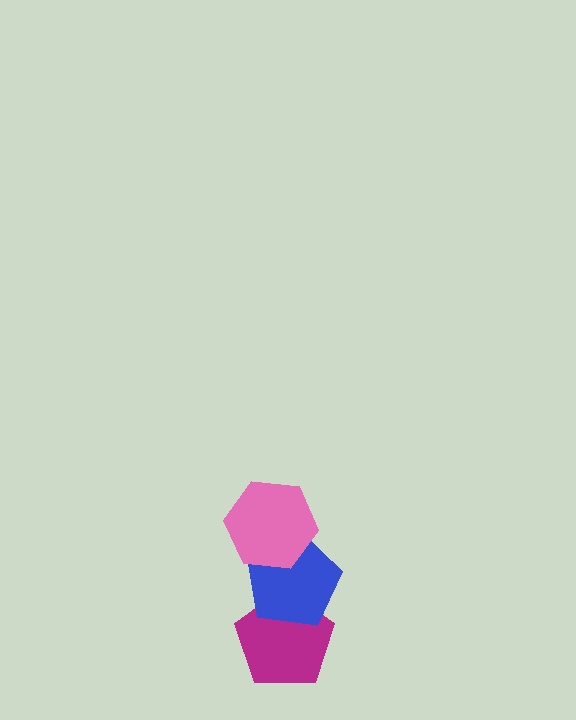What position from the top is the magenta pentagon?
The magenta pentagon is 3rd from the top.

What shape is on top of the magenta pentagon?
The blue pentagon is on top of the magenta pentagon.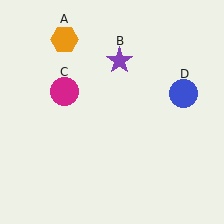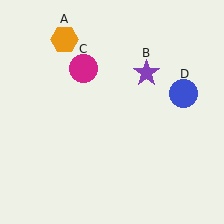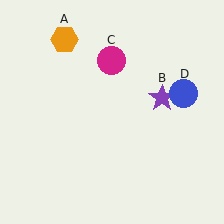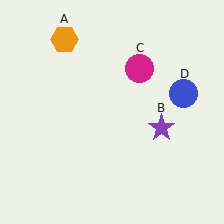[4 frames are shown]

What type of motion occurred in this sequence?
The purple star (object B), magenta circle (object C) rotated clockwise around the center of the scene.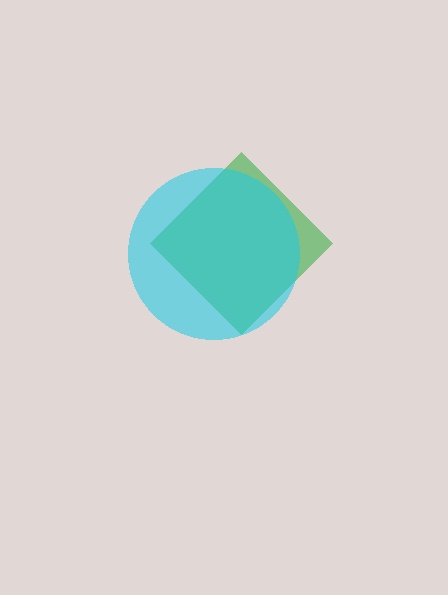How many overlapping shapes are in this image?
There are 2 overlapping shapes in the image.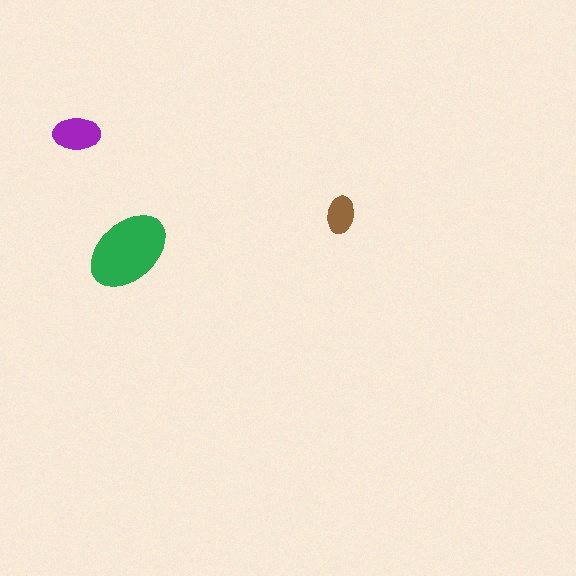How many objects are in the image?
There are 3 objects in the image.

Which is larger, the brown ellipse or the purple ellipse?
The purple one.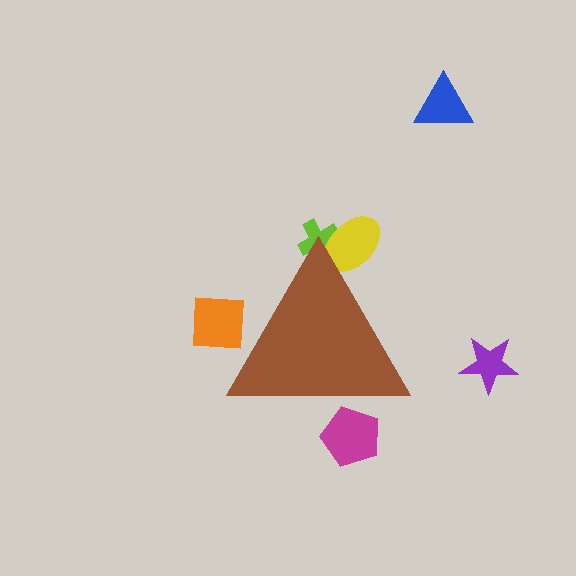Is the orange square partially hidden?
Yes, the orange square is partially hidden behind the brown triangle.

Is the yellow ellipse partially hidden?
Yes, the yellow ellipse is partially hidden behind the brown triangle.